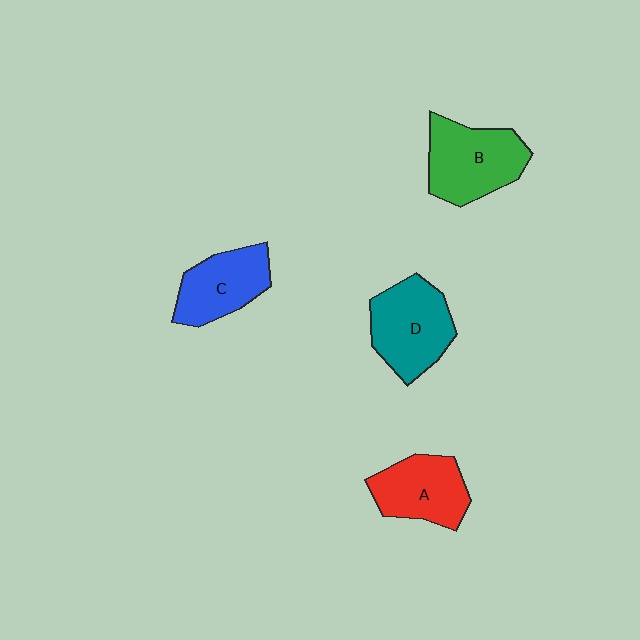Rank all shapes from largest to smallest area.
From largest to smallest: B (green), D (teal), A (red), C (blue).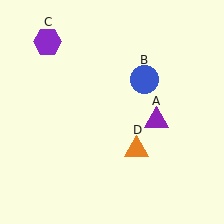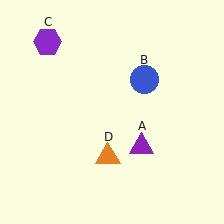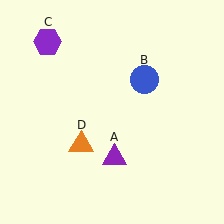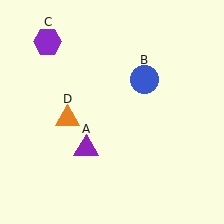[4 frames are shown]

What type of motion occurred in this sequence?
The purple triangle (object A), orange triangle (object D) rotated clockwise around the center of the scene.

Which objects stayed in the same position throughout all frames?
Blue circle (object B) and purple hexagon (object C) remained stationary.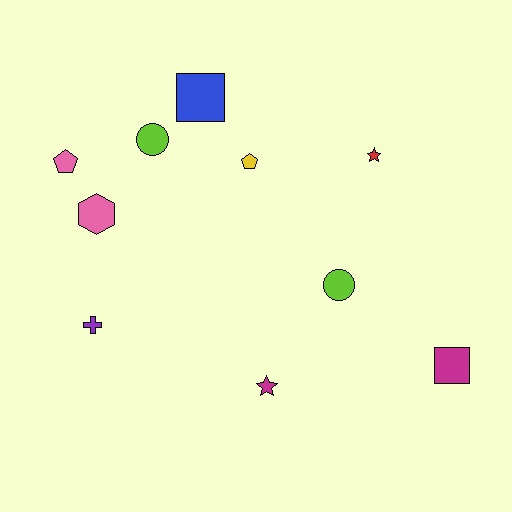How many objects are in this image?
There are 10 objects.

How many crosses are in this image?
There is 1 cross.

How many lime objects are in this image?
There are 2 lime objects.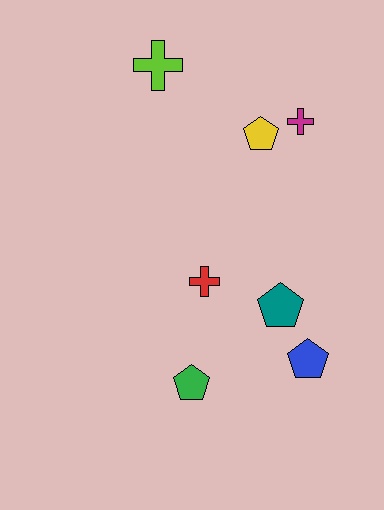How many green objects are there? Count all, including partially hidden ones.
There is 1 green object.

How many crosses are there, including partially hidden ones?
There are 3 crosses.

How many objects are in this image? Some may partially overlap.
There are 7 objects.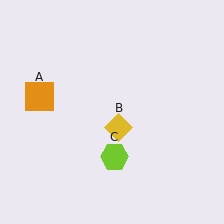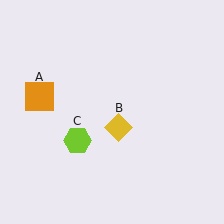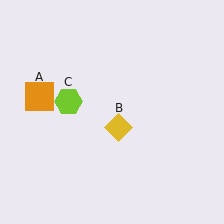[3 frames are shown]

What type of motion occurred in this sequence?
The lime hexagon (object C) rotated clockwise around the center of the scene.